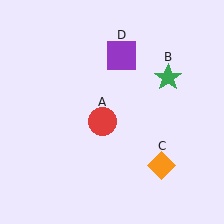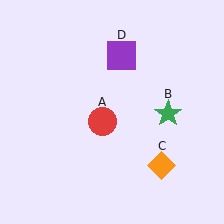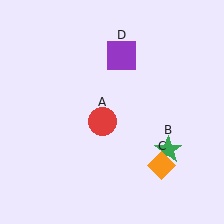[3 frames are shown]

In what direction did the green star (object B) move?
The green star (object B) moved down.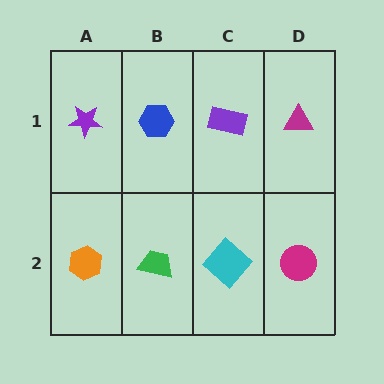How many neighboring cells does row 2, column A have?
2.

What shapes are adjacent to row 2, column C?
A purple rectangle (row 1, column C), a green trapezoid (row 2, column B), a magenta circle (row 2, column D).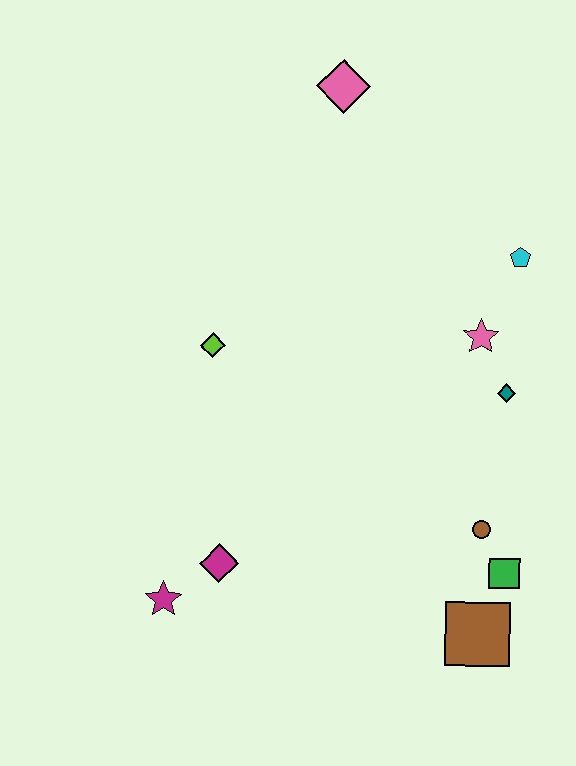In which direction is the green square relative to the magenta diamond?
The green square is to the right of the magenta diamond.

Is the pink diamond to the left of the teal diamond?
Yes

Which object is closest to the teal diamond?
The pink star is closest to the teal diamond.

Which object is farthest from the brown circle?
The pink diamond is farthest from the brown circle.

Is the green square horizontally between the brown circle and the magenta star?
No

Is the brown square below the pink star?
Yes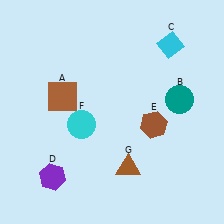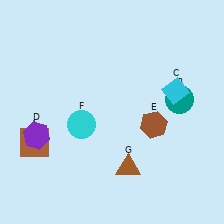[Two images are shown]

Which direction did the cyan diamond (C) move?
The cyan diamond (C) moved down.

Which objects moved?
The objects that moved are: the brown square (A), the cyan diamond (C), the purple hexagon (D).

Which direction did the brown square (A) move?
The brown square (A) moved down.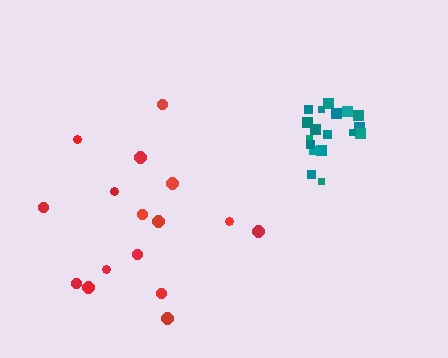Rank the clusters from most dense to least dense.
teal, red.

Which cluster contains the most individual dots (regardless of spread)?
Teal (21).